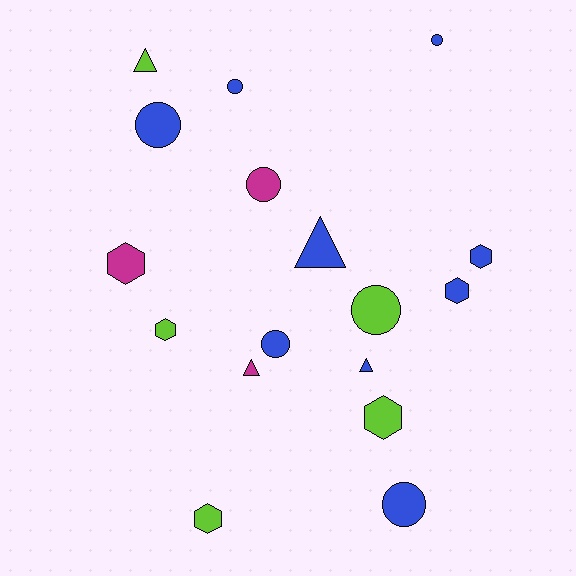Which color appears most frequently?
Blue, with 9 objects.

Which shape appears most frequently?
Circle, with 7 objects.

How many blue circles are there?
There are 5 blue circles.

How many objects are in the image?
There are 17 objects.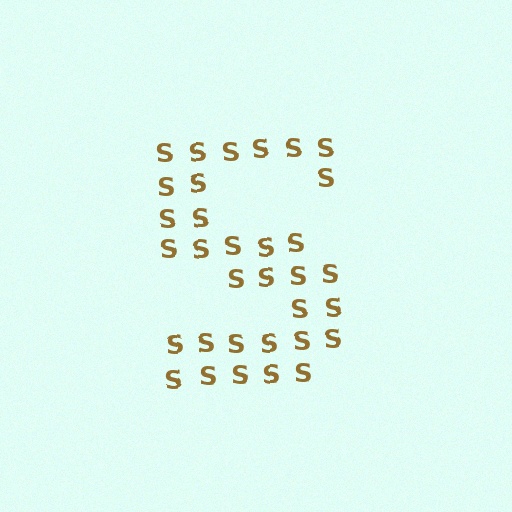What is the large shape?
The large shape is the letter S.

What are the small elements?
The small elements are letter S's.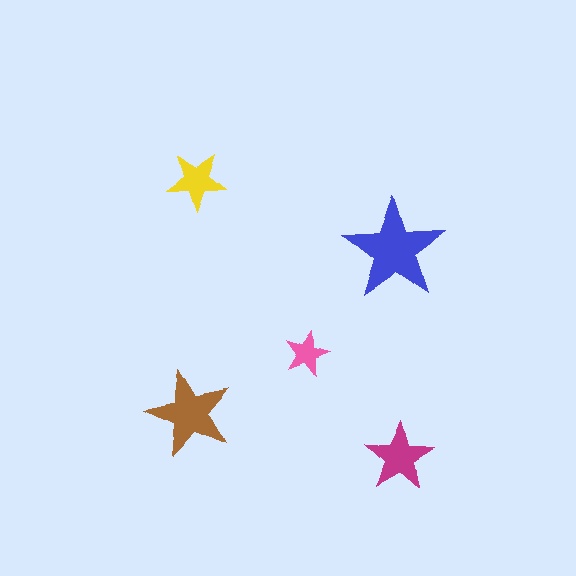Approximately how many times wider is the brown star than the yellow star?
About 1.5 times wider.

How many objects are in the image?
There are 5 objects in the image.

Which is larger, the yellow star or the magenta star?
The magenta one.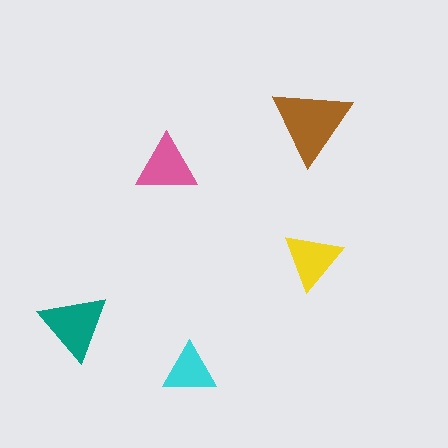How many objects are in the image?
There are 5 objects in the image.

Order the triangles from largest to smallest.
the brown one, the teal one, the pink one, the yellow one, the cyan one.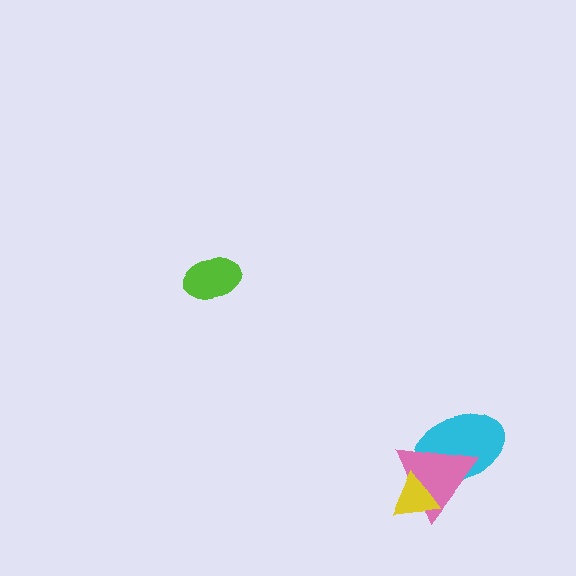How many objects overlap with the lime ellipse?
0 objects overlap with the lime ellipse.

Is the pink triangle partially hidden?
Yes, it is partially covered by another shape.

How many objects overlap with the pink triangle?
2 objects overlap with the pink triangle.